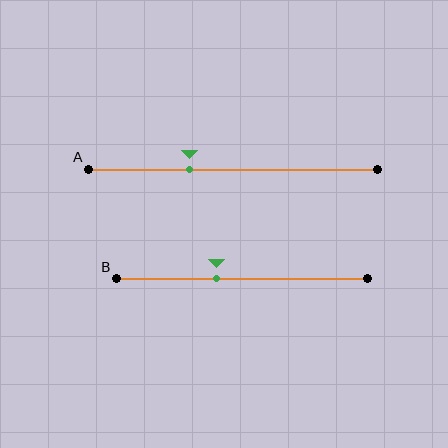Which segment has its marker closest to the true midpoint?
Segment B has its marker closest to the true midpoint.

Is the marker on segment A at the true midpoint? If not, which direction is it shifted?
No, the marker on segment A is shifted to the left by about 15% of the segment length.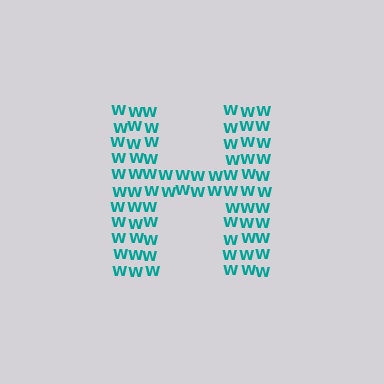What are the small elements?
The small elements are letter W's.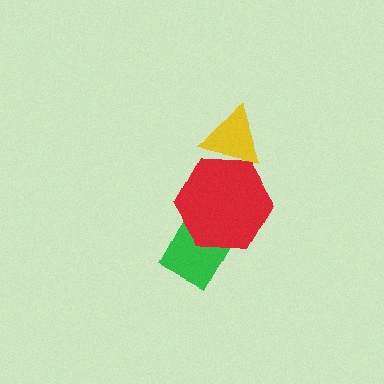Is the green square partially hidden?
Yes, it is partially covered by another shape.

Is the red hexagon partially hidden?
Yes, it is partially covered by another shape.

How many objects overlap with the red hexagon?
2 objects overlap with the red hexagon.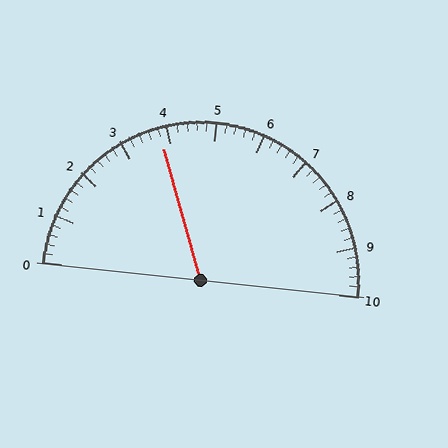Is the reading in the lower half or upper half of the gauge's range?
The reading is in the lower half of the range (0 to 10).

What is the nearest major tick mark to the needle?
The nearest major tick mark is 4.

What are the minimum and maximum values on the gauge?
The gauge ranges from 0 to 10.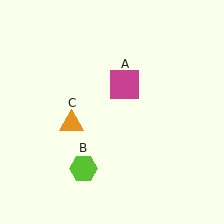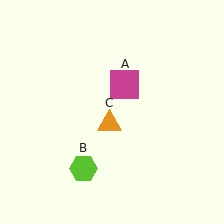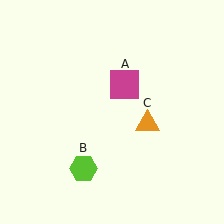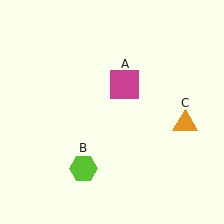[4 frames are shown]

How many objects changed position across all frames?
1 object changed position: orange triangle (object C).